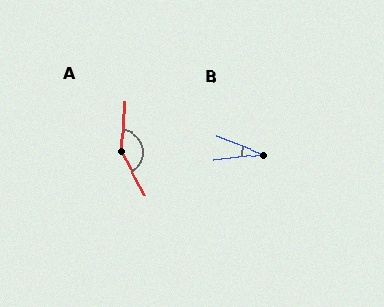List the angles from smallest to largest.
B (28°), A (148°).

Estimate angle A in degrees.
Approximately 148 degrees.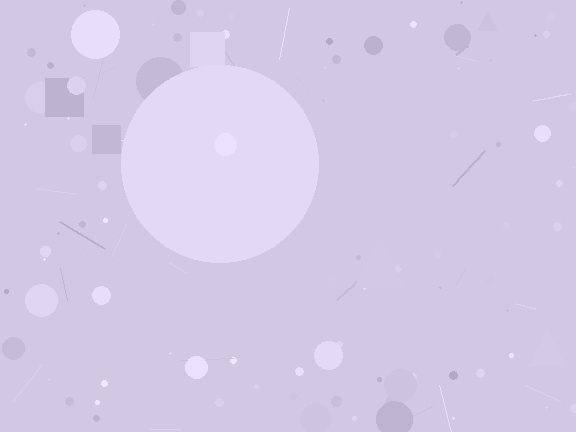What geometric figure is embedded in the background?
A circle is embedded in the background.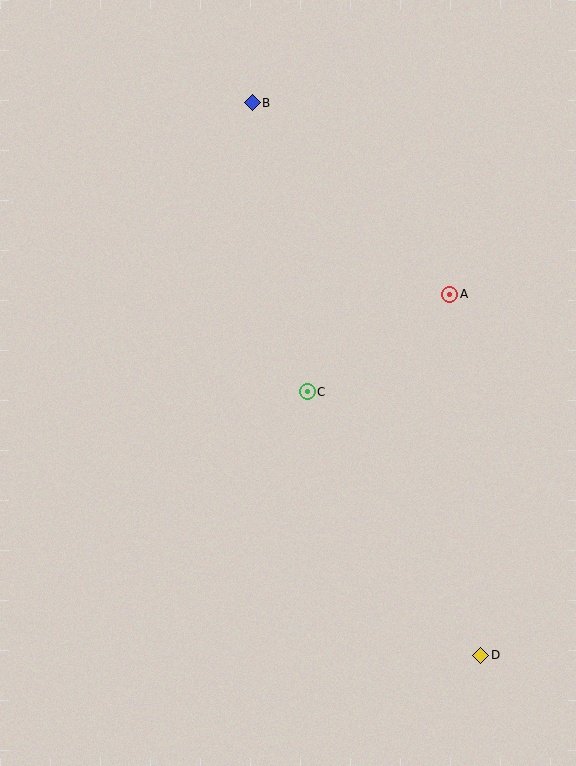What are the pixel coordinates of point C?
Point C is at (307, 392).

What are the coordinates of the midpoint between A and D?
The midpoint between A and D is at (465, 475).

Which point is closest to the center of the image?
Point C at (307, 392) is closest to the center.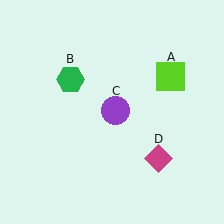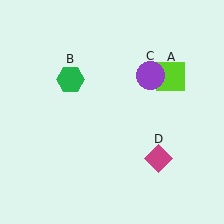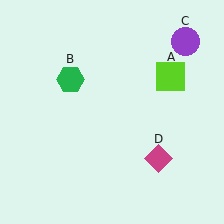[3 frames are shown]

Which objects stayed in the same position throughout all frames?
Lime square (object A) and green hexagon (object B) and magenta diamond (object D) remained stationary.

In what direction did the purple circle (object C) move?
The purple circle (object C) moved up and to the right.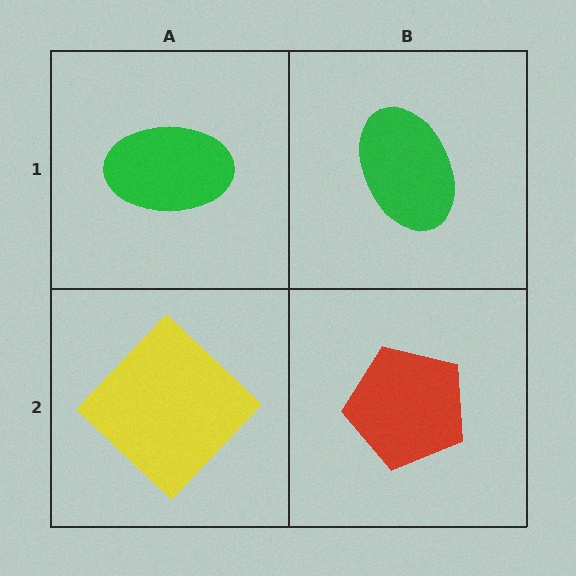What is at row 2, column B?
A red pentagon.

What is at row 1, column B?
A green ellipse.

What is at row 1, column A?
A green ellipse.